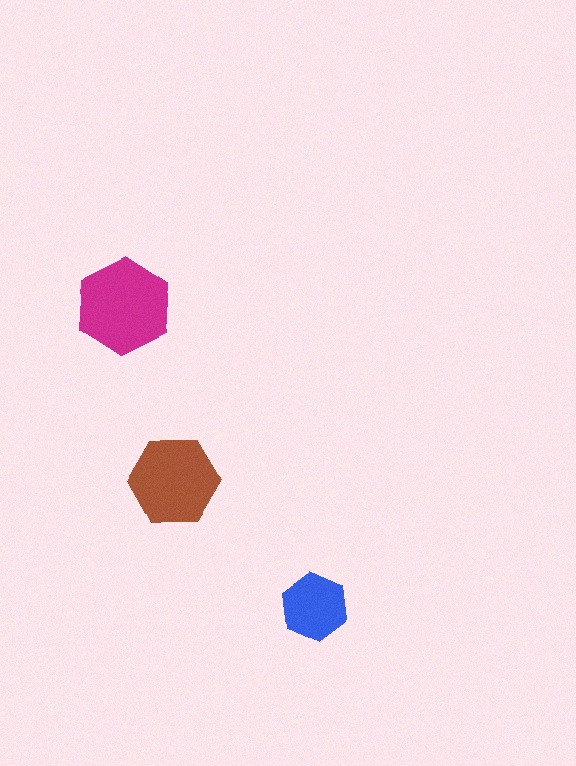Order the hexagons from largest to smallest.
the magenta one, the brown one, the blue one.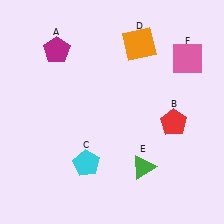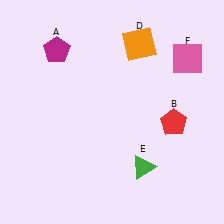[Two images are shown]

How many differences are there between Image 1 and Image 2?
There is 1 difference between the two images.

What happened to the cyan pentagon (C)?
The cyan pentagon (C) was removed in Image 2. It was in the bottom-left area of Image 1.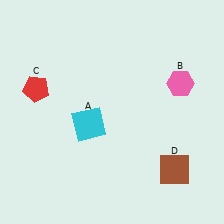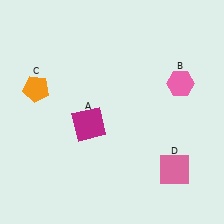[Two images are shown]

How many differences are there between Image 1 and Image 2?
There are 3 differences between the two images.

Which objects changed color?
A changed from cyan to magenta. C changed from red to orange. D changed from brown to pink.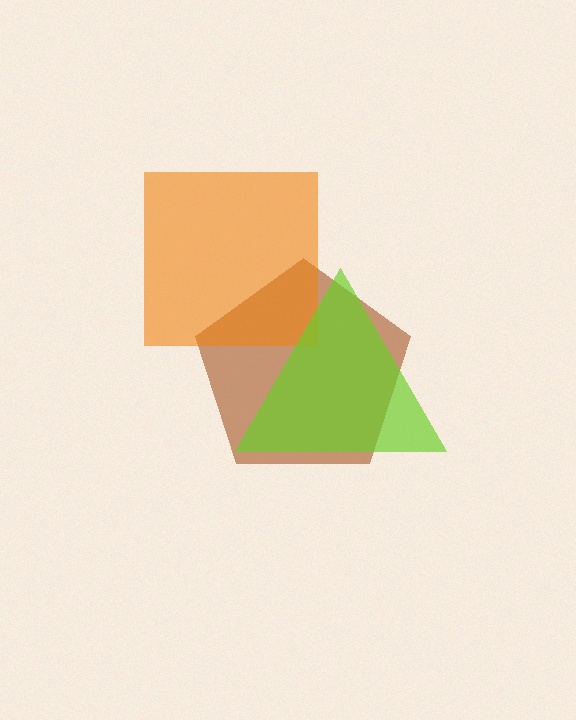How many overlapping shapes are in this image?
There are 3 overlapping shapes in the image.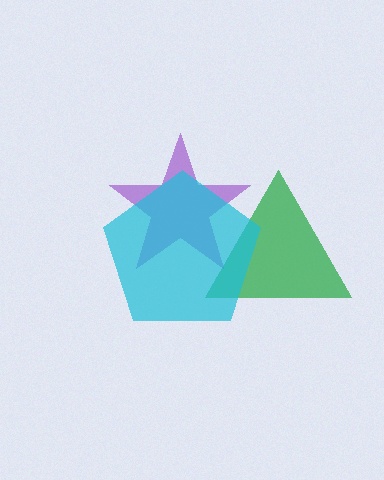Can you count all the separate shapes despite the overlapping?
Yes, there are 3 separate shapes.